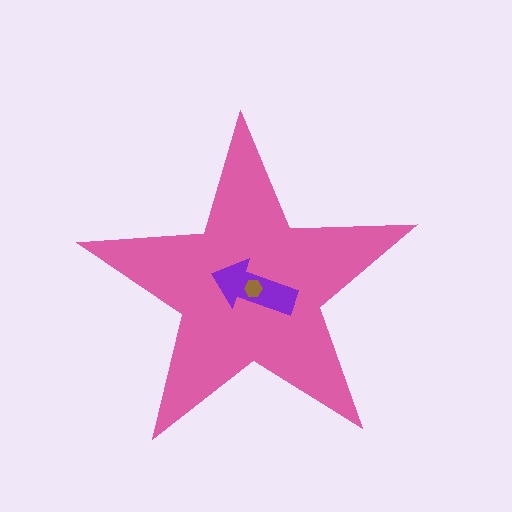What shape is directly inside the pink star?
The purple arrow.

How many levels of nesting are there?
3.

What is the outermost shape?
The pink star.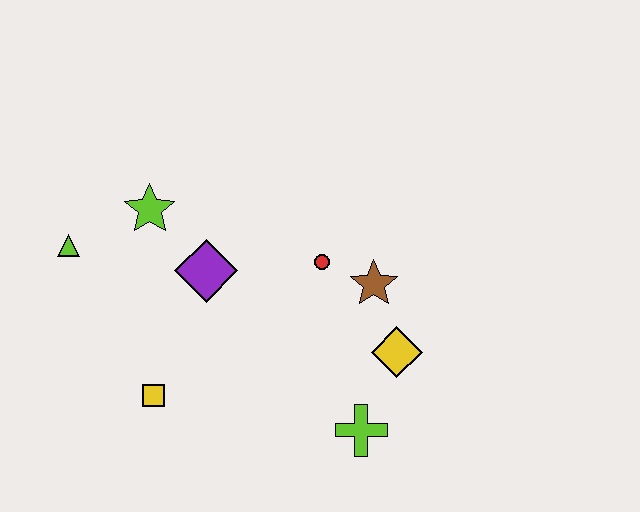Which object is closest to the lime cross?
The yellow diamond is closest to the lime cross.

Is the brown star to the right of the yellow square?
Yes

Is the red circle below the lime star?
Yes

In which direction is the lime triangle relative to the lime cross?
The lime triangle is to the left of the lime cross.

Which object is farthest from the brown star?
The lime triangle is farthest from the brown star.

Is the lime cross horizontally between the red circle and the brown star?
Yes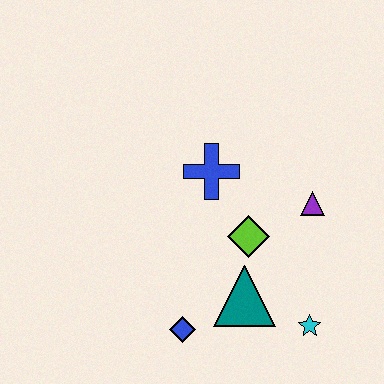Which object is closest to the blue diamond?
The teal triangle is closest to the blue diamond.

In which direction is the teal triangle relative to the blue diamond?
The teal triangle is to the right of the blue diamond.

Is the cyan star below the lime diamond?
Yes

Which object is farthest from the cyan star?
The blue cross is farthest from the cyan star.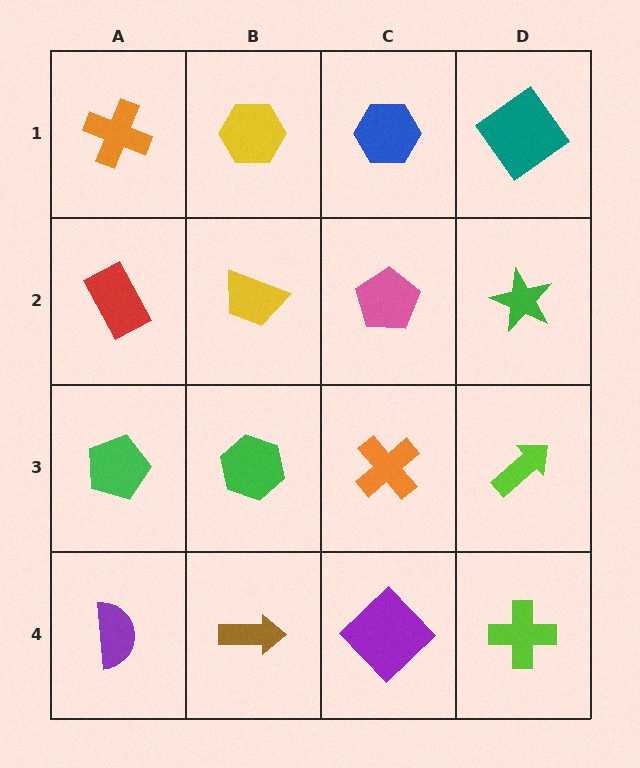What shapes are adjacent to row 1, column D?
A green star (row 2, column D), a blue hexagon (row 1, column C).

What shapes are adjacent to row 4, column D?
A lime arrow (row 3, column D), a purple diamond (row 4, column C).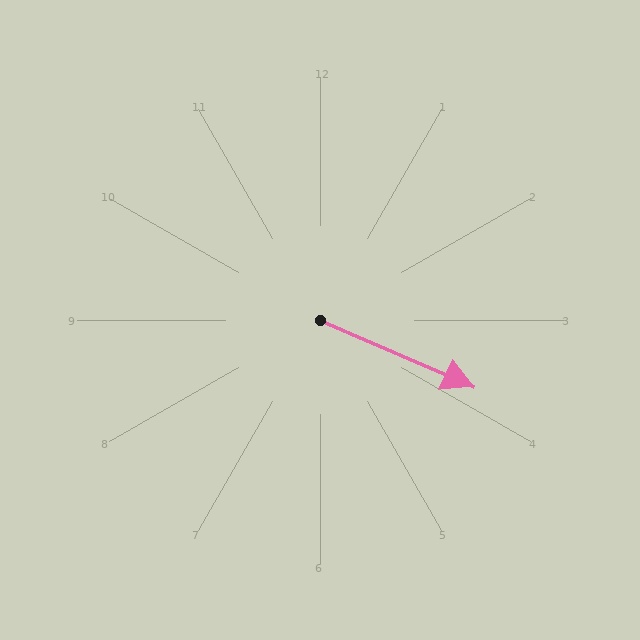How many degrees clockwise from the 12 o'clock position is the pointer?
Approximately 114 degrees.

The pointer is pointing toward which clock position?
Roughly 4 o'clock.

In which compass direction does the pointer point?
Southeast.